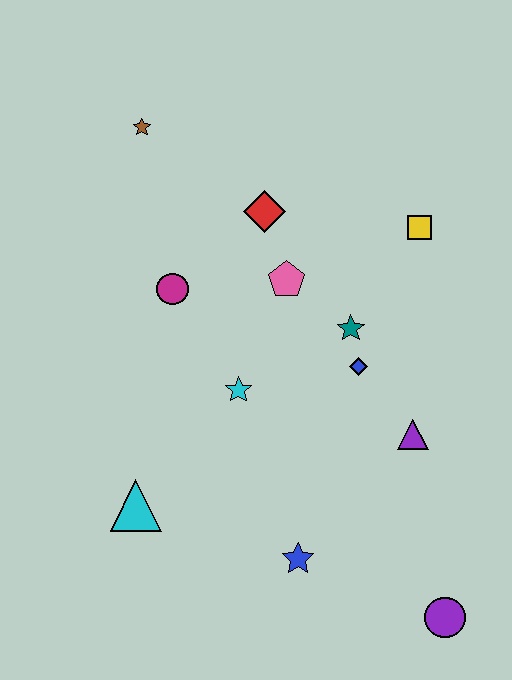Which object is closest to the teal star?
The blue diamond is closest to the teal star.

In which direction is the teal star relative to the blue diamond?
The teal star is above the blue diamond.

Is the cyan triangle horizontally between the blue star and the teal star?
No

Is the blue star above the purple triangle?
No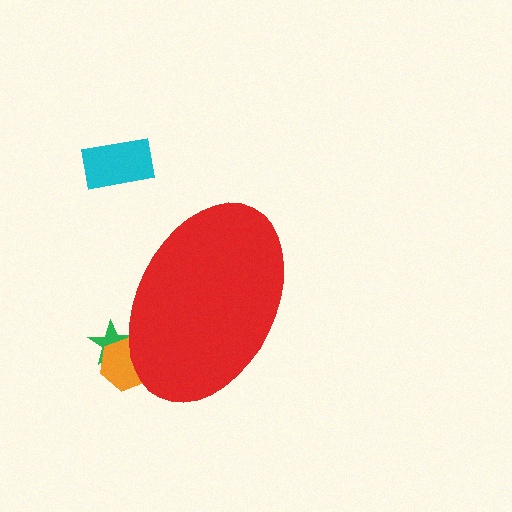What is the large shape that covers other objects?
A red ellipse.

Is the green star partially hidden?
Yes, the green star is partially hidden behind the red ellipse.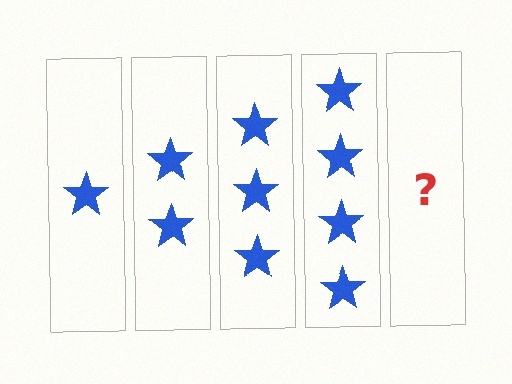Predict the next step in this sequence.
The next step is 5 stars.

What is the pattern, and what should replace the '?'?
The pattern is that each step adds one more star. The '?' should be 5 stars.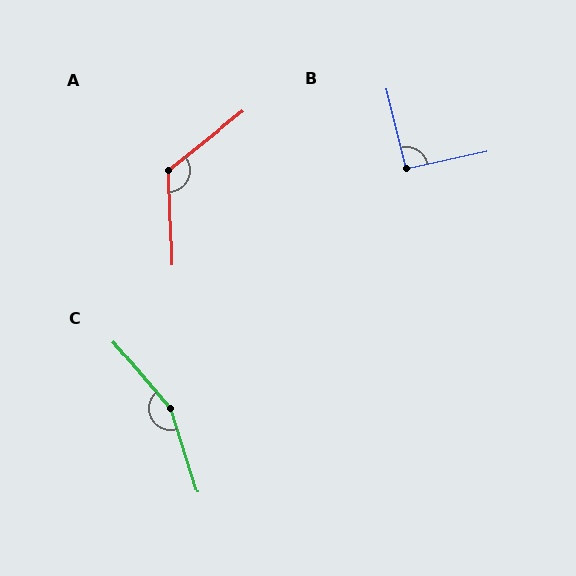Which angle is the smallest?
B, at approximately 92 degrees.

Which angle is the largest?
C, at approximately 157 degrees.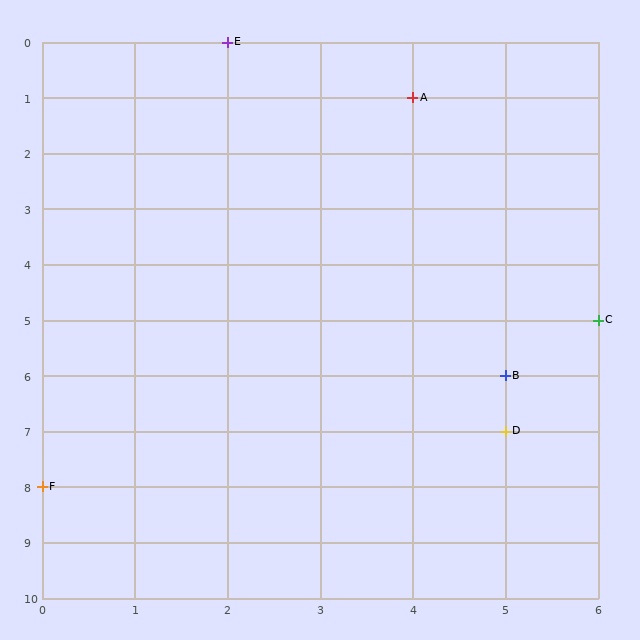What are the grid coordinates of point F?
Point F is at grid coordinates (0, 8).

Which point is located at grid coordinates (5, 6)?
Point B is at (5, 6).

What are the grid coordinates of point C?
Point C is at grid coordinates (6, 5).